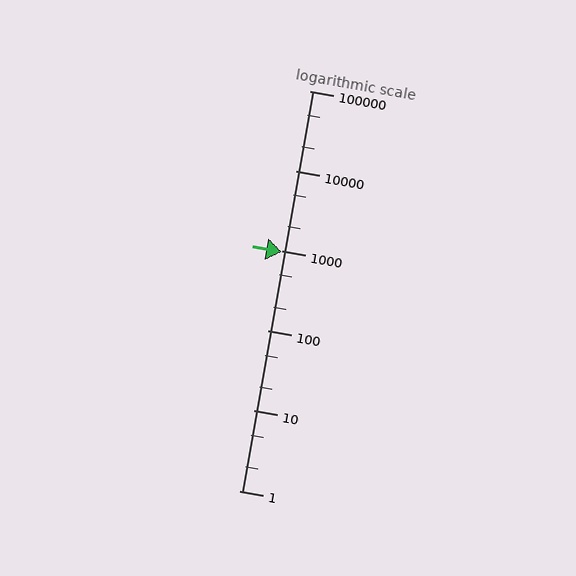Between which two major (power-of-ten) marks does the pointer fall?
The pointer is between 100 and 1000.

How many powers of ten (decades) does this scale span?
The scale spans 5 decades, from 1 to 100000.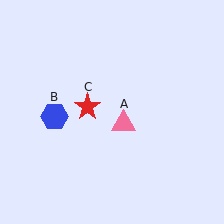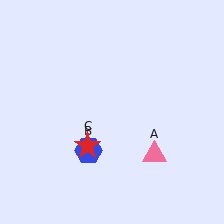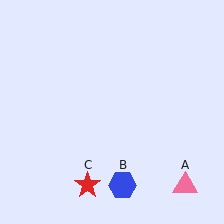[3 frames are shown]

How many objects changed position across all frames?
3 objects changed position: pink triangle (object A), blue hexagon (object B), red star (object C).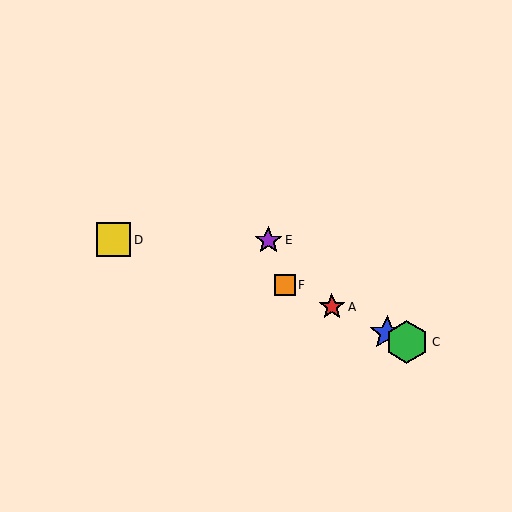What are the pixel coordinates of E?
Object E is at (268, 240).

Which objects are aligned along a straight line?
Objects A, B, C, F are aligned along a straight line.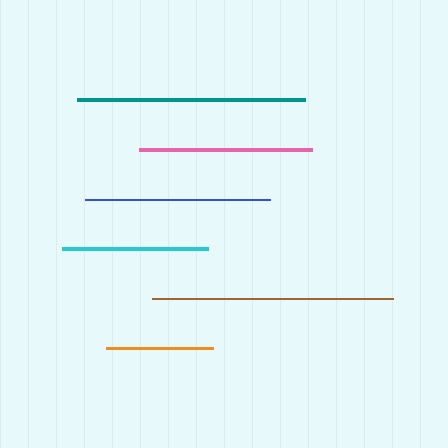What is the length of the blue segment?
The blue segment is approximately 185 pixels long.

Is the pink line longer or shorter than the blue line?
The blue line is longer than the pink line.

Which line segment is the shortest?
The orange line is the shortest at approximately 107 pixels.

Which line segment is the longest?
The brown line is the longest at approximately 240 pixels.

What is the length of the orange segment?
The orange segment is approximately 107 pixels long.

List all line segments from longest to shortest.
From longest to shortest: brown, teal, blue, pink, cyan, orange.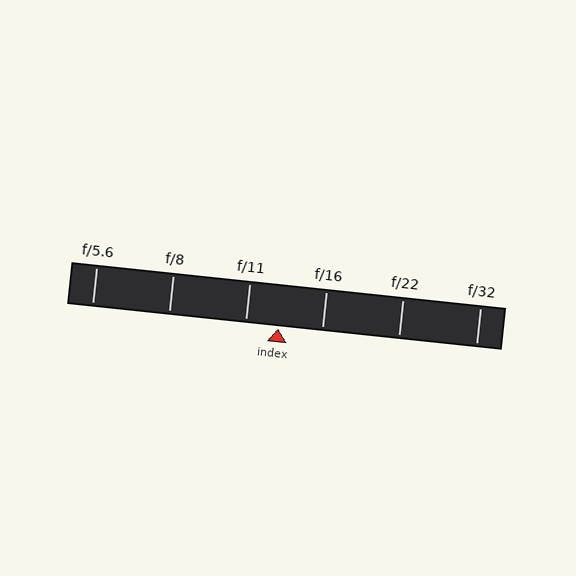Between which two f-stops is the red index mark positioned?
The index mark is between f/11 and f/16.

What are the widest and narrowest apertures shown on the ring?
The widest aperture shown is f/5.6 and the narrowest is f/32.